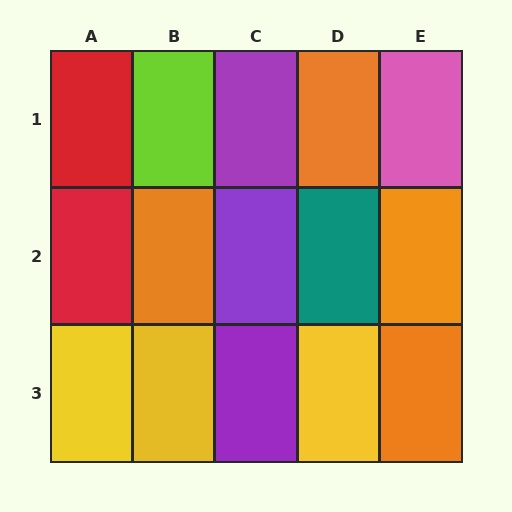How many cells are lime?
1 cell is lime.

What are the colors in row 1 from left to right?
Red, lime, purple, orange, pink.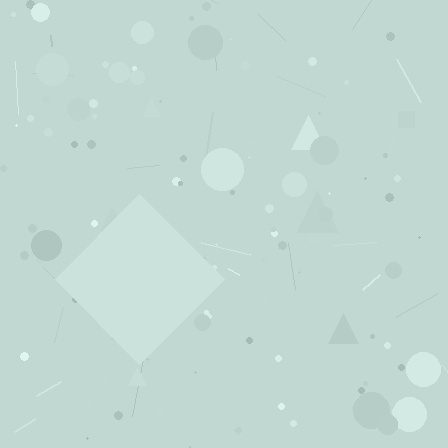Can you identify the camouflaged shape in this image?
The camouflaged shape is a diamond.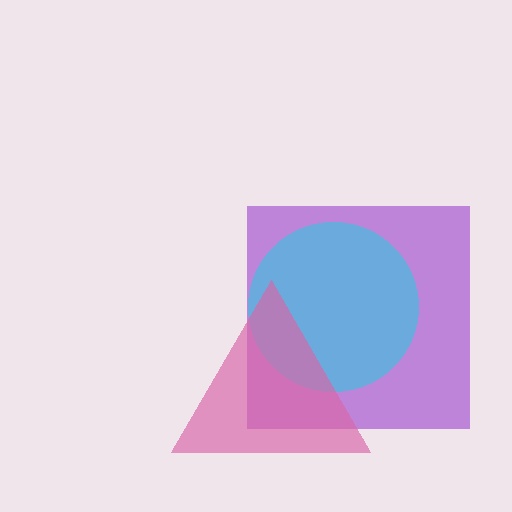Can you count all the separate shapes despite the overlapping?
Yes, there are 3 separate shapes.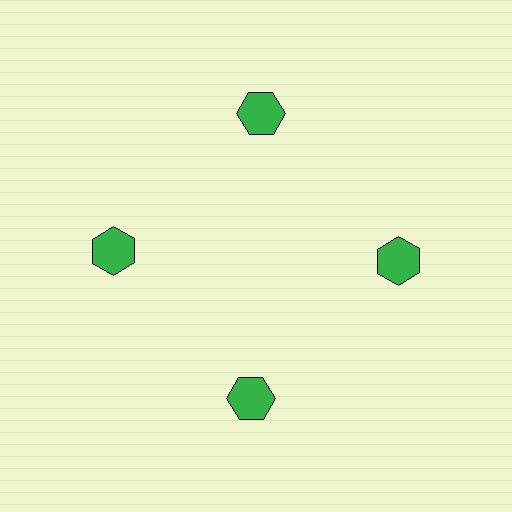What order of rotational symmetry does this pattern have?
This pattern has 4-fold rotational symmetry.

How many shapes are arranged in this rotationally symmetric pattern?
There are 4 shapes, arranged in 4 groups of 1.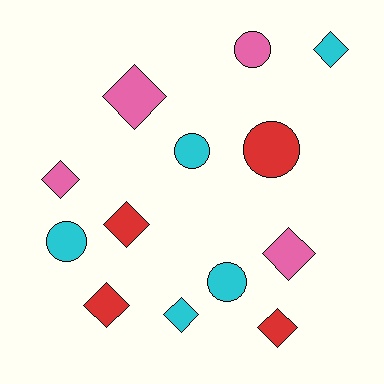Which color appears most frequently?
Cyan, with 5 objects.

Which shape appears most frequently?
Diamond, with 8 objects.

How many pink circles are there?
There is 1 pink circle.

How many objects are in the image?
There are 13 objects.